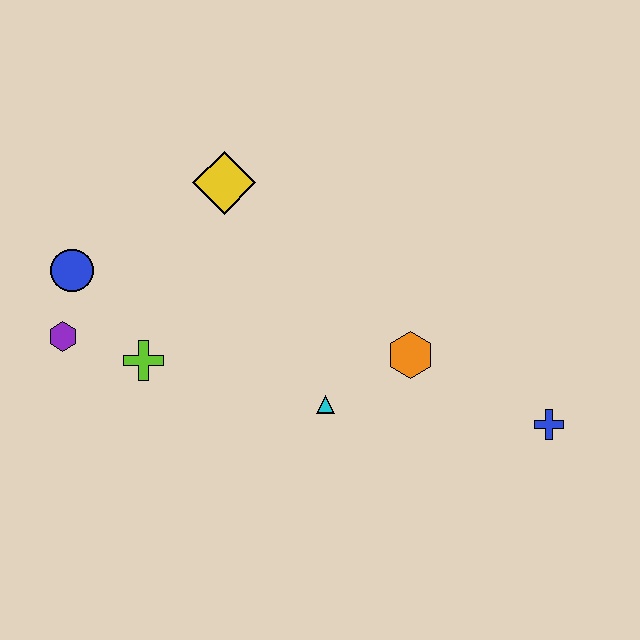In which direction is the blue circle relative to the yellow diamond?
The blue circle is to the left of the yellow diamond.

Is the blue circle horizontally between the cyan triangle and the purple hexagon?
Yes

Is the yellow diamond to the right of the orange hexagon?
No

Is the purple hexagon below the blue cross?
No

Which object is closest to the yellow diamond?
The blue circle is closest to the yellow diamond.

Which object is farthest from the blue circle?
The blue cross is farthest from the blue circle.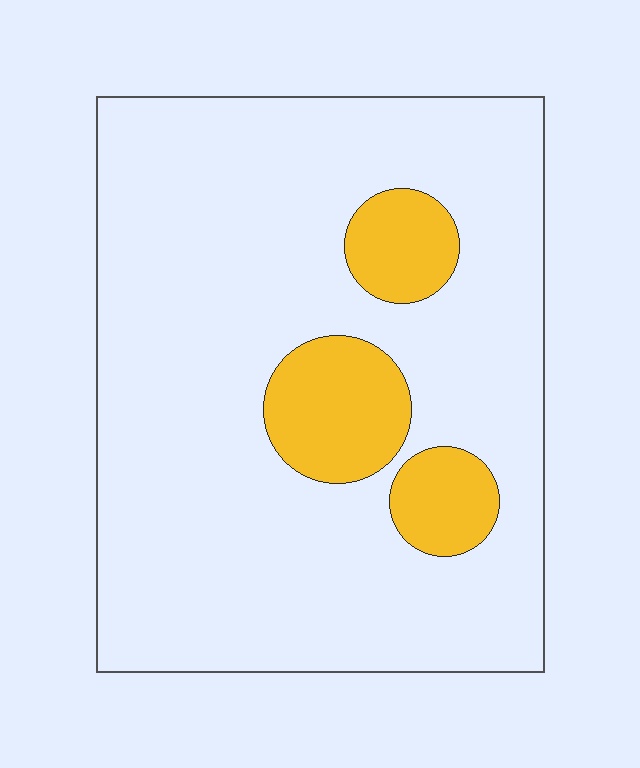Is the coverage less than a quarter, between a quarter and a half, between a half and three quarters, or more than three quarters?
Less than a quarter.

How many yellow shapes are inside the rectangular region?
3.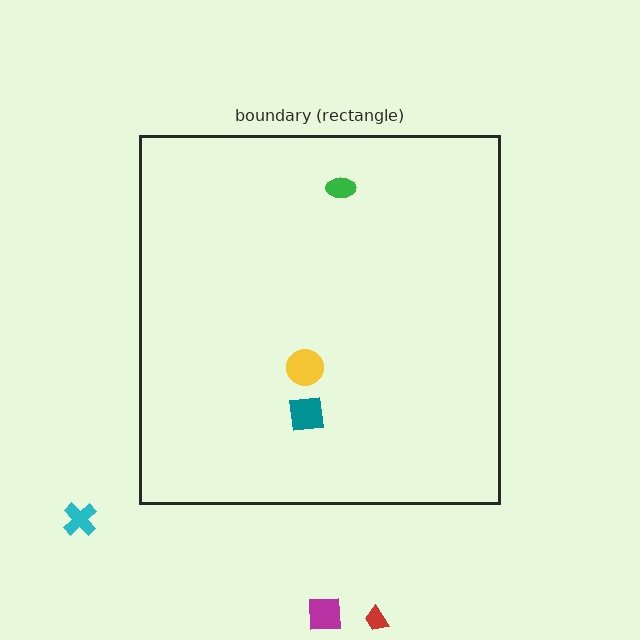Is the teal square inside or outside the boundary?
Inside.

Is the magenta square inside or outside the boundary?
Outside.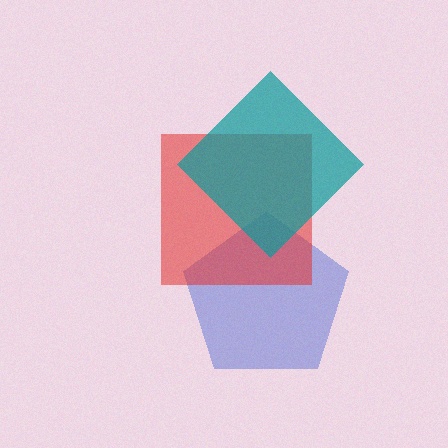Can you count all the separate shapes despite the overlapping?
Yes, there are 3 separate shapes.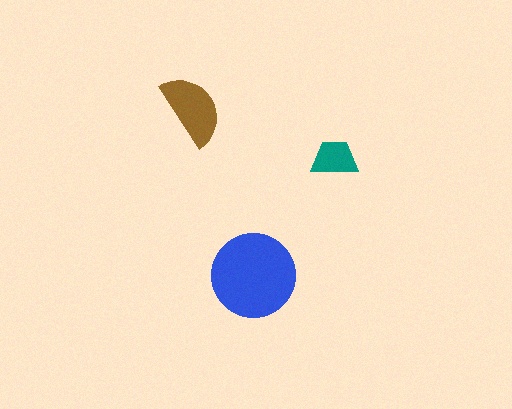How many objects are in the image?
There are 3 objects in the image.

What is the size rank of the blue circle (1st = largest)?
1st.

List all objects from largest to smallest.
The blue circle, the brown semicircle, the teal trapezoid.